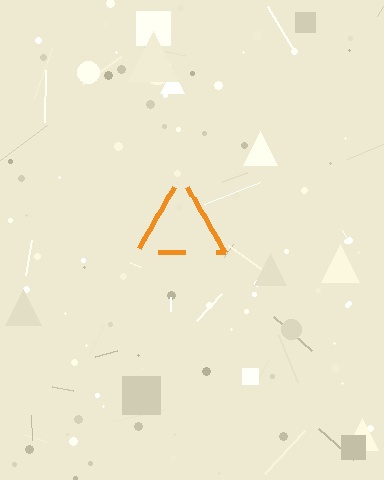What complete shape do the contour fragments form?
The contour fragments form a triangle.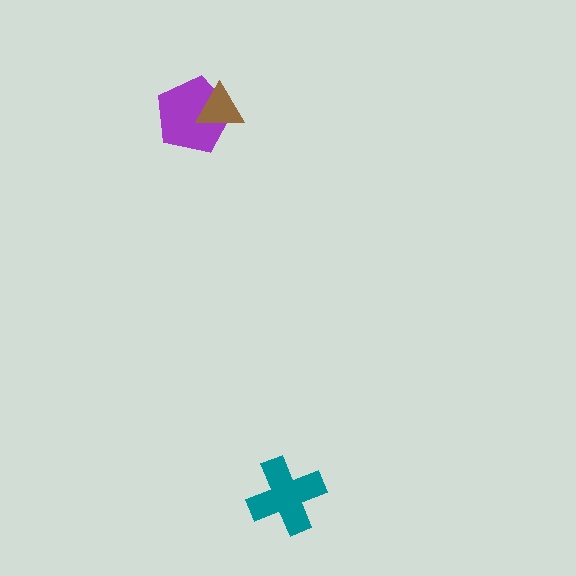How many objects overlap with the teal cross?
0 objects overlap with the teal cross.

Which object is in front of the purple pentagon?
The brown triangle is in front of the purple pentagon.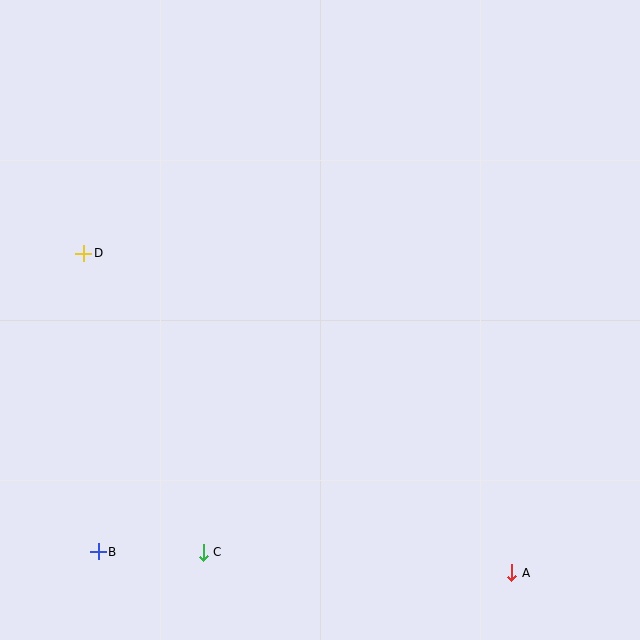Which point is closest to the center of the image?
Point D at (84, 253) is closest to the center.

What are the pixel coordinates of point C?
Point C is at (203, 552).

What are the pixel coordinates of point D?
Point D is at (84, 253).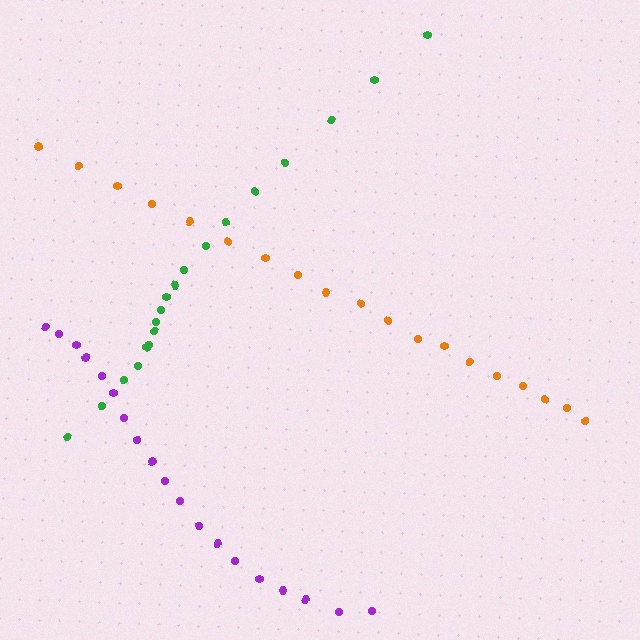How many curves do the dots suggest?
There are 3 distinct paths.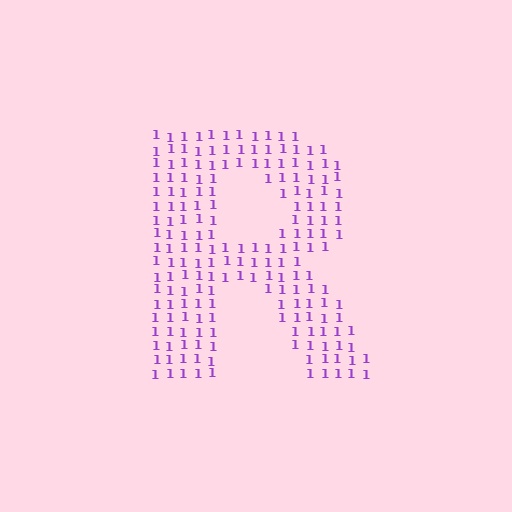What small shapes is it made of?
It is made of small digit 1's.